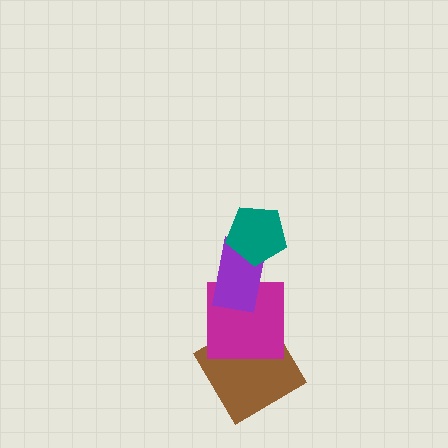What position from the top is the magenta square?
The magenta square is 3rd from the top.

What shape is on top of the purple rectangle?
The teal pentagon is on top of the purple rectangle.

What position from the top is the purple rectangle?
The purple rectangle is 2nd from the top.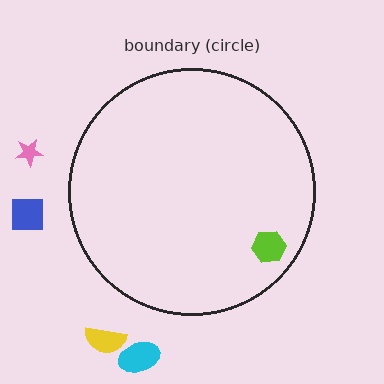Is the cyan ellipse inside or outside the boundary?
Outside.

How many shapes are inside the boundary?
1 inside, 4 outside.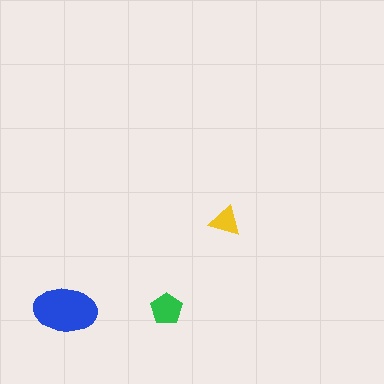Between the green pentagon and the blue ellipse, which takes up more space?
The blue ellipse.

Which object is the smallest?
The yellow triangle.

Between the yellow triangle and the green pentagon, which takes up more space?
The green pentagon.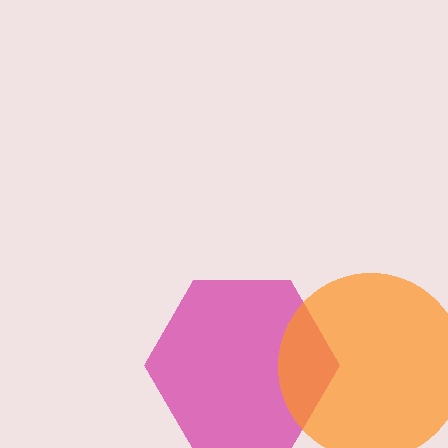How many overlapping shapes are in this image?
There are 2 overlapping shapes in the image.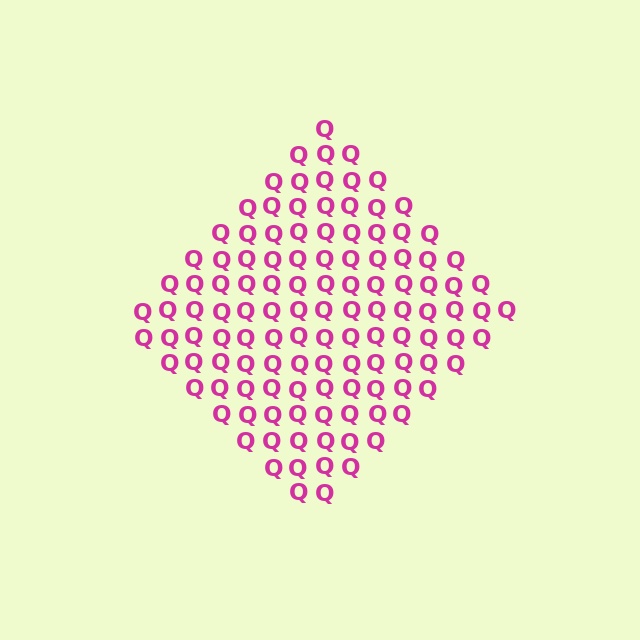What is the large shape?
The large shape is a diamond.